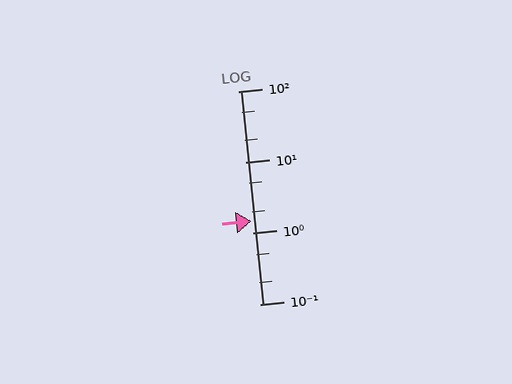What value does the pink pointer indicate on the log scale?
The pointer indicates approximately 1.5.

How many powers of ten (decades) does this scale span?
The scale spans 3 decades, from 0.1 to 100.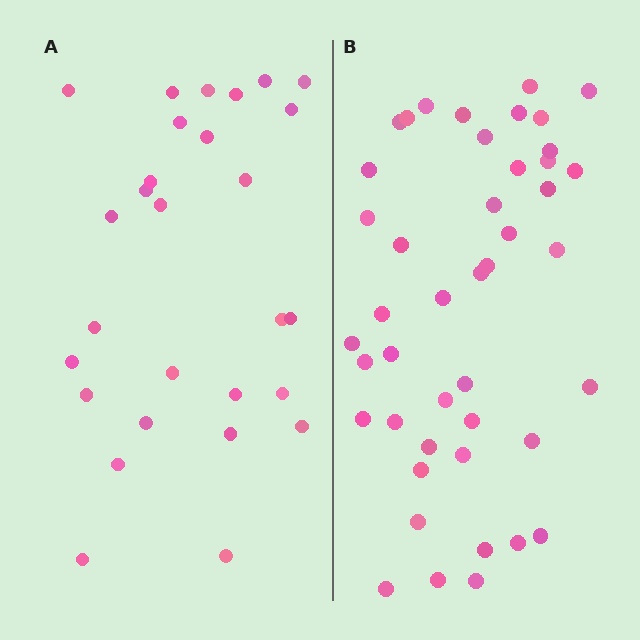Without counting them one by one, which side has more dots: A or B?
Region B (the right region) has more dots.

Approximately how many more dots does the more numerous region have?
Region B has approximately 15 more dots than region A.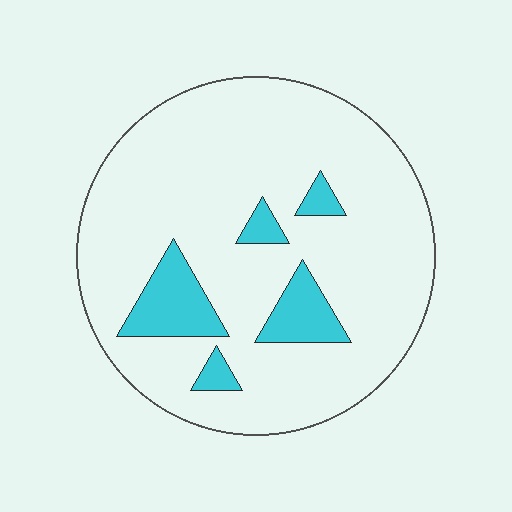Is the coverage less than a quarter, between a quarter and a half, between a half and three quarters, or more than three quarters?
Less than a quarter.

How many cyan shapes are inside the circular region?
5.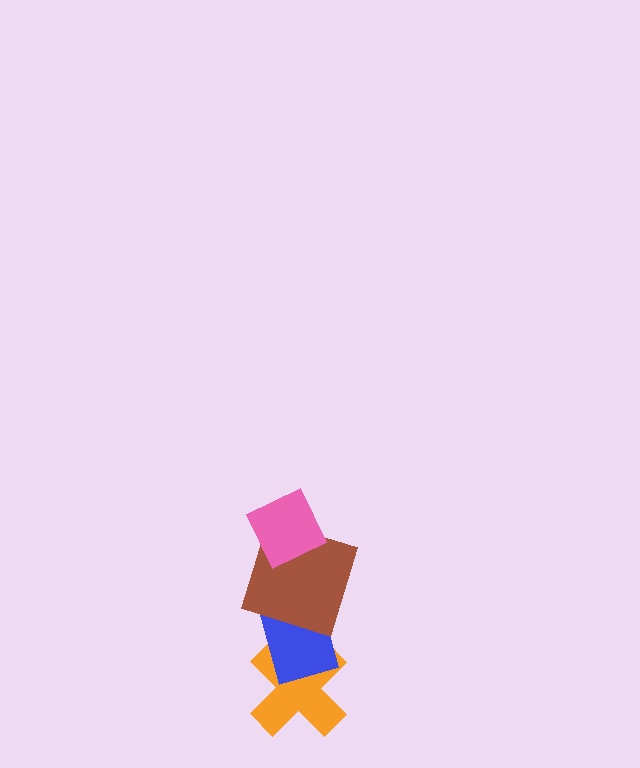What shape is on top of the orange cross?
The blue rectangle is on top of the orange cross.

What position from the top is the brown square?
The brown square is 2nd from the top.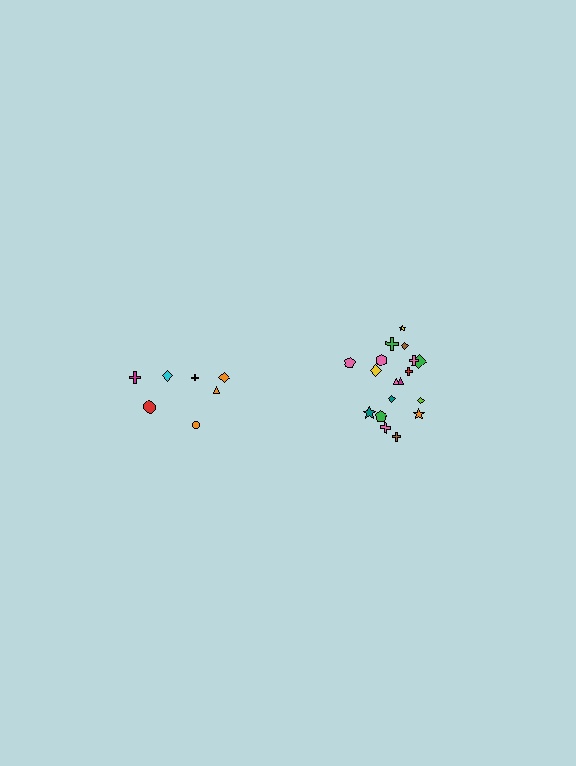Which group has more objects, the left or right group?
The right group.